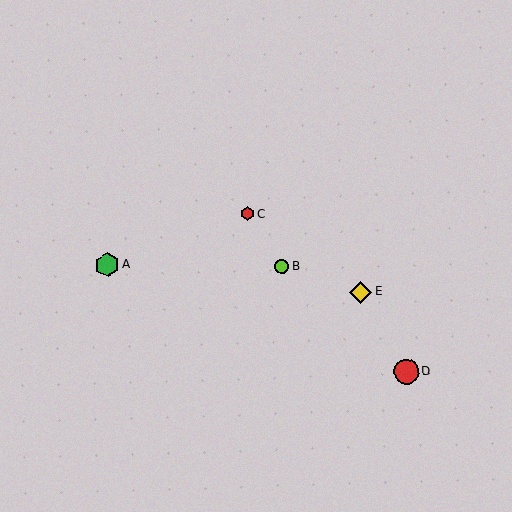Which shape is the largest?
The red circle (labeled D) is the largest.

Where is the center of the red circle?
The center of the red circle is at (406, 372).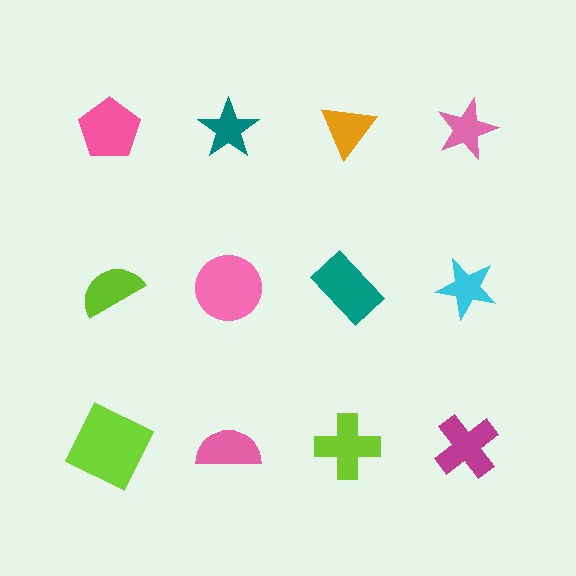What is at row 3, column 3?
A lime cross.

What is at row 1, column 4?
A pink star.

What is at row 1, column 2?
A teal star.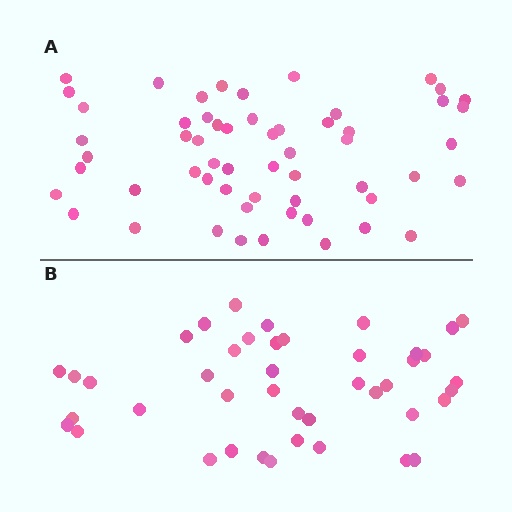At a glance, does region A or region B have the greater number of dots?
Region A (the top region) has more dots.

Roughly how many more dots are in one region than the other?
Region A has approximately 15 more dots than region B.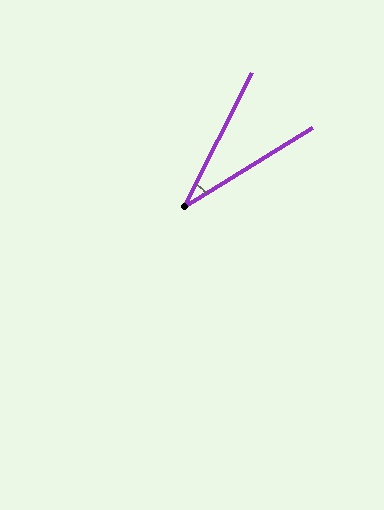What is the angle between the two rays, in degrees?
Approximately 32 degrees.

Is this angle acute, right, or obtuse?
It is acute.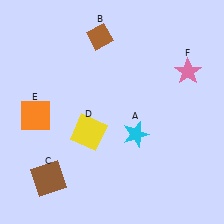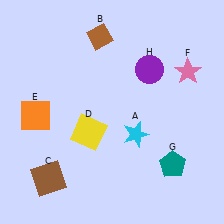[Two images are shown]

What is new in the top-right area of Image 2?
A purple circle (H) was added in the top-right area of Image 2.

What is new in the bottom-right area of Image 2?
A teal pentagon (G) was added in the bottom-right area of Image 2.